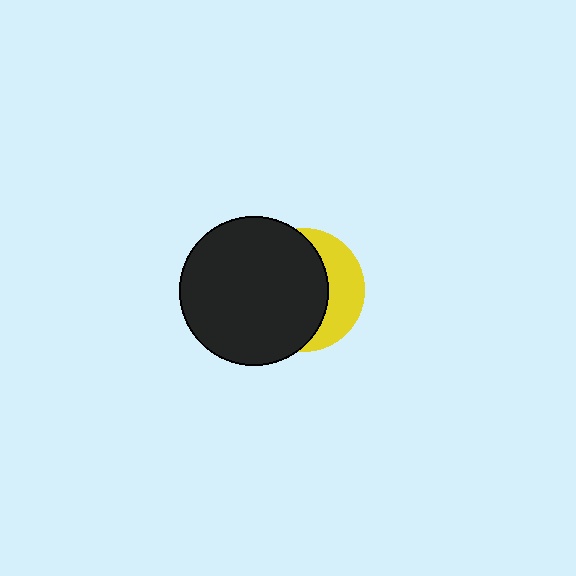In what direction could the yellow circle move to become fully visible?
The yellow circle could move right. That would shift it out from behind the black circle entirely.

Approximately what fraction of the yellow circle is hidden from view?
Roughly 66% of the yellow circle is hidden behind the black circle.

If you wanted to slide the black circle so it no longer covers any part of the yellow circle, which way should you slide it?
Slide it left — that is the most direct way to separate the two shapes.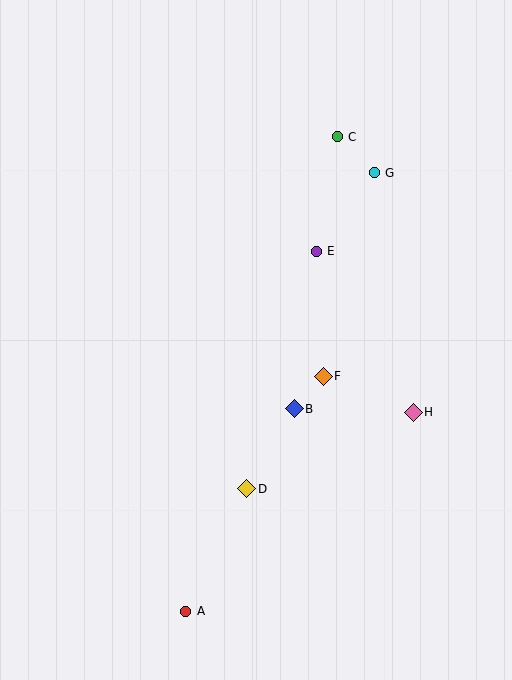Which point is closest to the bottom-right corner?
Point H is closest to the bottom-right corner.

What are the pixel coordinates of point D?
Point D is at (247, 489).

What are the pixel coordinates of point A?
Point A is at (186, 611).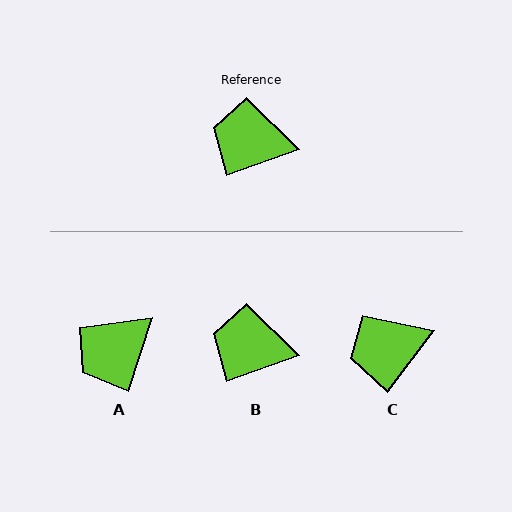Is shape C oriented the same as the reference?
No, it is off by about 33 degrees.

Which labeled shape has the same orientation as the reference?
B.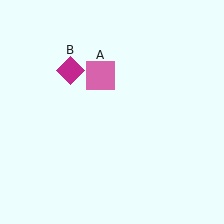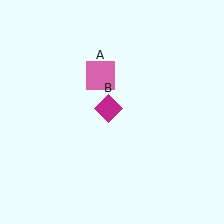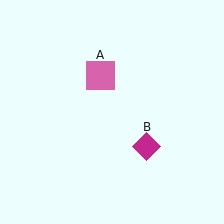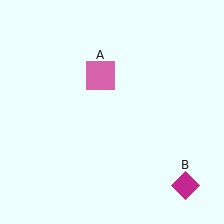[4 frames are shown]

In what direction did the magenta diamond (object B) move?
The magenta diamond (object B) moved down and to the right.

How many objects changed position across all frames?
1 object changed position: magenta diamond (object B).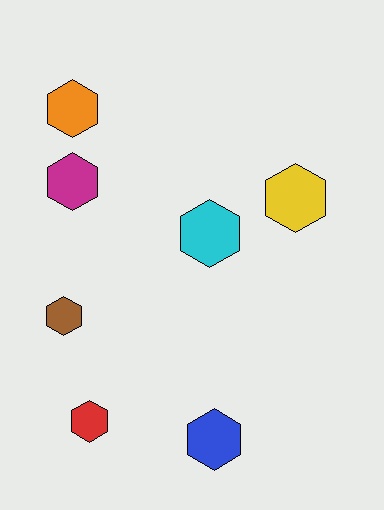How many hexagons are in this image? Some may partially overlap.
There are 7 hexagons.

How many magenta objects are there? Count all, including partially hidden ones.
There is 1 magenta object.